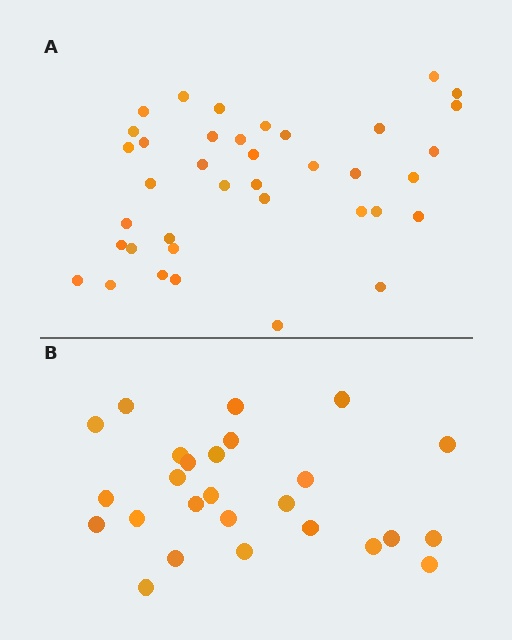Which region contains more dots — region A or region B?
Region A (the top region) has more dots.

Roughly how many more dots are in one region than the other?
Region A has roughly 12 or so more dots than region B.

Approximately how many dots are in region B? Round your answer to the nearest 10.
About 30 dots. (The exact count is 26, which rounds to 30.)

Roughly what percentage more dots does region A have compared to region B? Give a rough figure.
About 45% more.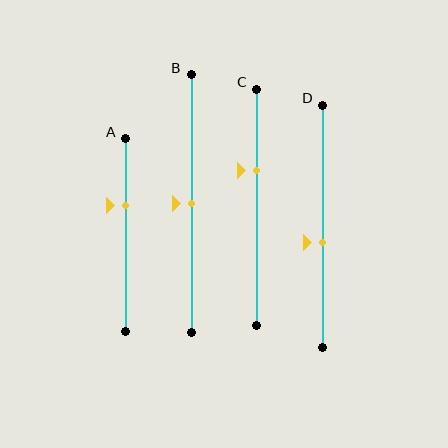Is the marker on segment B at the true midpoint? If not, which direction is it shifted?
Yes, the marker on segment B is at the true midpoint.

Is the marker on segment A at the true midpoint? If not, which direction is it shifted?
No, the marker on segment A is shifted upward by about 16% of the segment length.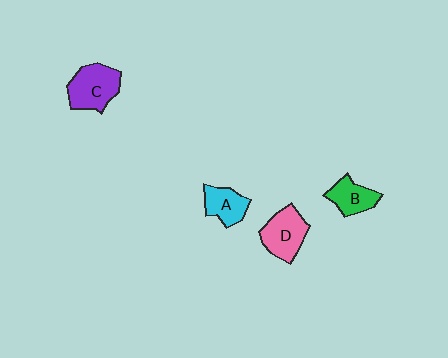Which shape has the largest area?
Shape C (purple).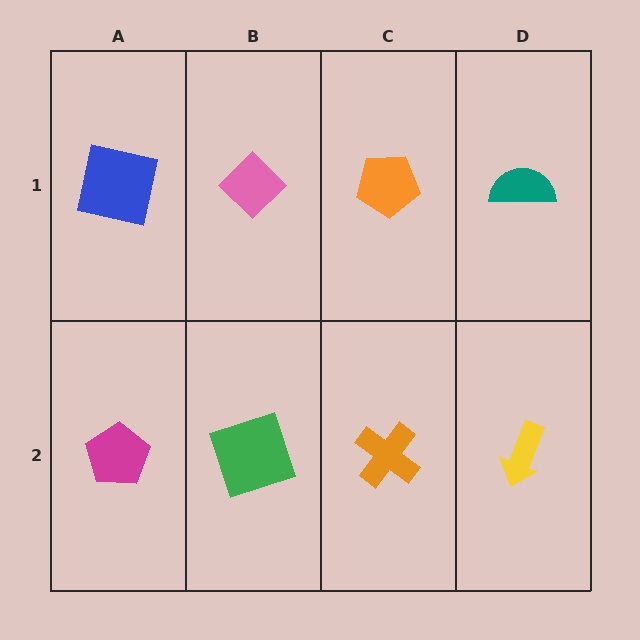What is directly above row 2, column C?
An orange pentagon.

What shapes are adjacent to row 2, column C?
An orange pentagon (row 1, column C), a green square (row 2, column B), a yellow arrow (row 2, column D).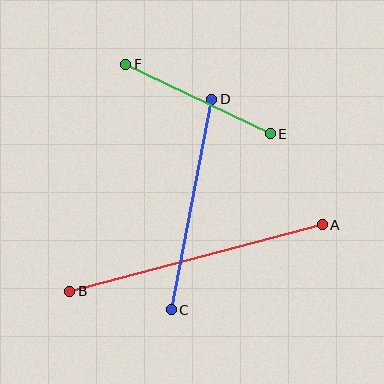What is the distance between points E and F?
The distance is approximately 160 pixels.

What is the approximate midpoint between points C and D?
The midpoint is at approximately (192, 204) pixels.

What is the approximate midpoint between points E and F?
The midpoint is at approximately (198, 99) pixels.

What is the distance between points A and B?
The distance is approximately 261 pixels.